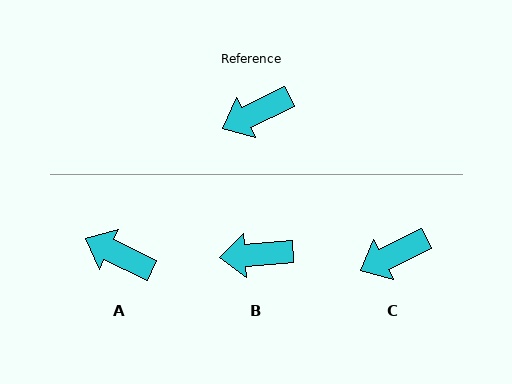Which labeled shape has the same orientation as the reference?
C.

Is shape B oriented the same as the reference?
No, it is off by about 22 degrees.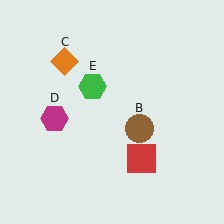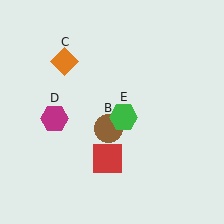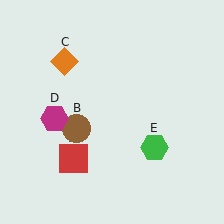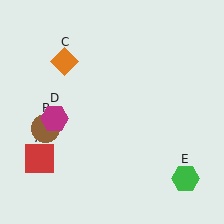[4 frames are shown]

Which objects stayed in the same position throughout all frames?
Orange diamond (object C) and magenta hexagon (object D) remained stationary.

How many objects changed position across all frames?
3 objects changed position: red square (object A), brown circle (object B), green hexagon (object E).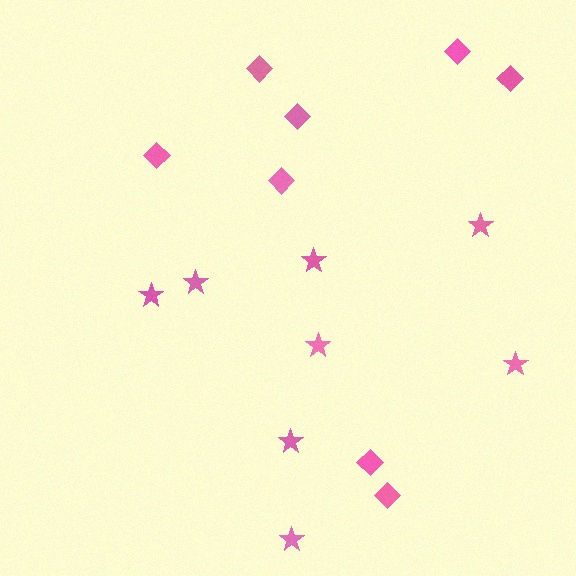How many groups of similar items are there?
There are 2 groups: one group of diamonds (8) and one group of stars (8).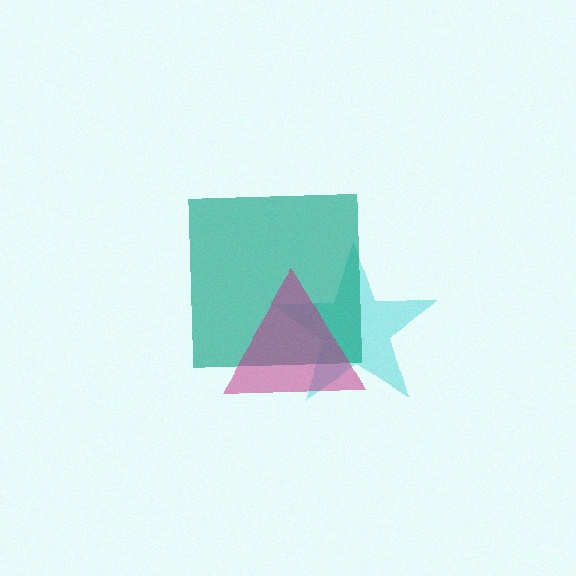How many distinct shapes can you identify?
There are 3 distinct shapes: a cyan star, a teal square, a magenta triangle.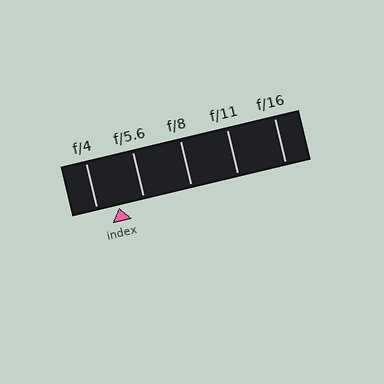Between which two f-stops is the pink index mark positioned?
The index mark is between f/4 and f/5.6.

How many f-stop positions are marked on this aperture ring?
There are 5 f-stop positions marked.